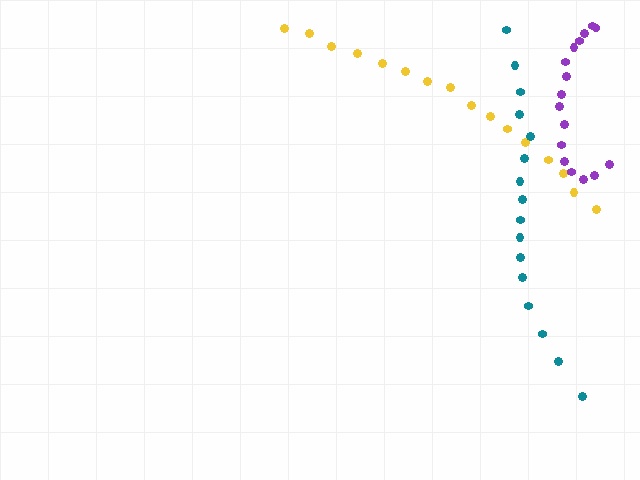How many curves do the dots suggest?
There are 3 distinct paths.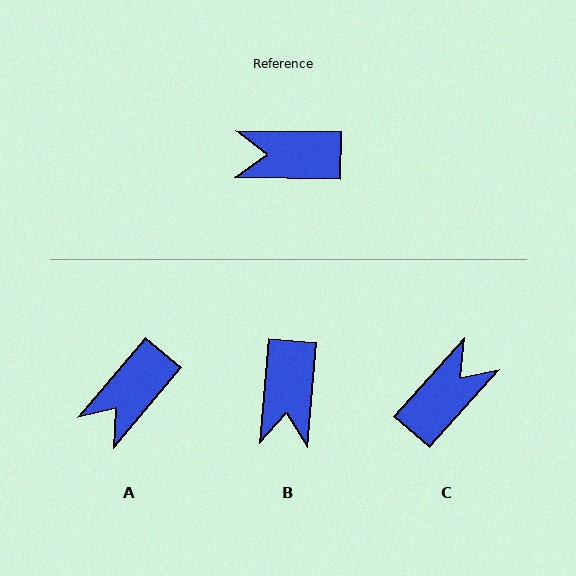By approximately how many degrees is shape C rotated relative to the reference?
Approximately 131 degrees clockwise.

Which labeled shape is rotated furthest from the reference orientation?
C, about 131 degrees away.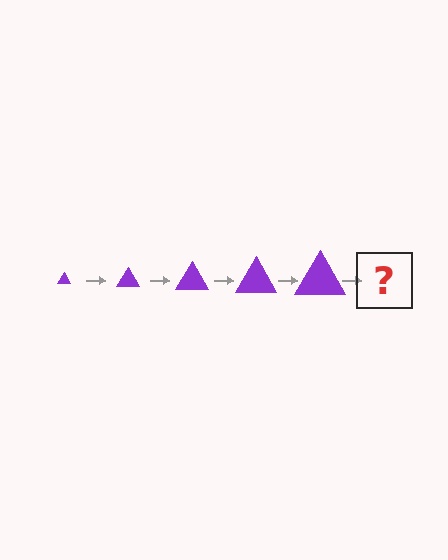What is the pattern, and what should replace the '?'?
The pattern is that the triangle gets progressively larger each step. The '?' should be a purple triangle, larger than the previous one.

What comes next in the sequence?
The next element should be a purple triangle, larger than the previous one.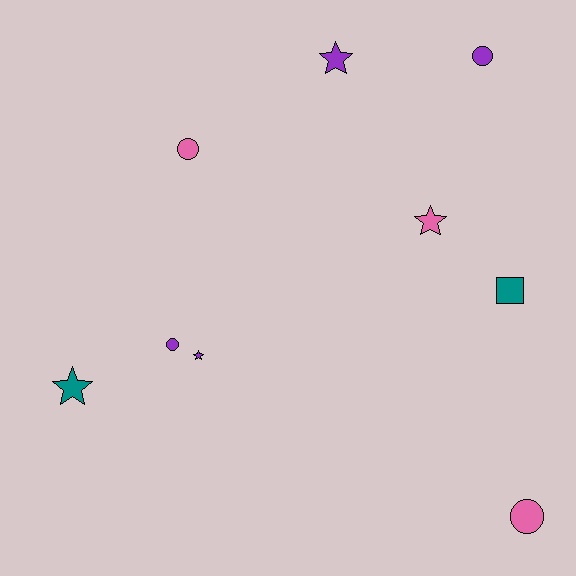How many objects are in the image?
There are 9 objects.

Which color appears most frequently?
Purple, with 4 objects.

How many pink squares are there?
There are no pink squares.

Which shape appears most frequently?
Circle, with 4 objects.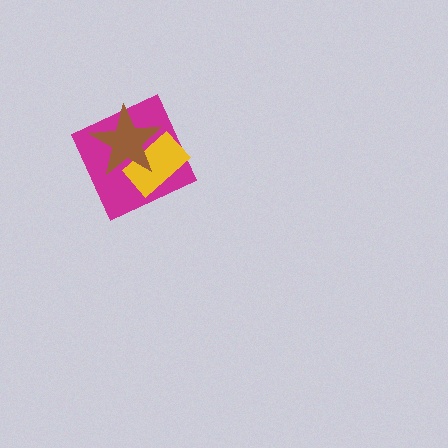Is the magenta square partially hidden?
Yes, it is partially covered by another shape.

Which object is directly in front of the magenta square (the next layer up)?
The yellow rectangle is directly in front of the magenta square.